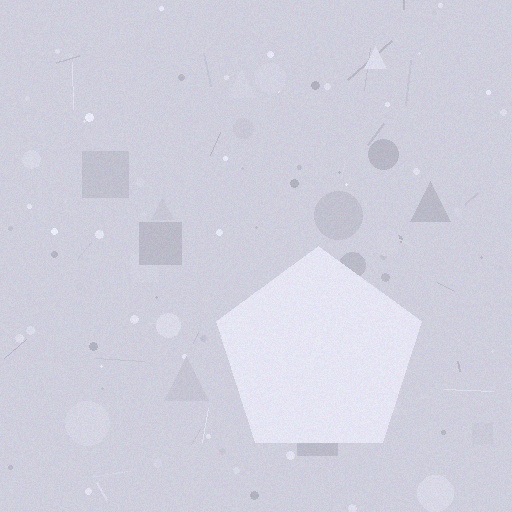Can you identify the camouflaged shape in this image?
The camouflaged shape is a pentagon.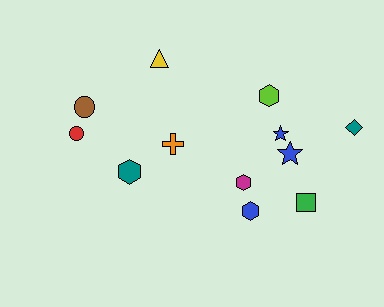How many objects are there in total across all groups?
There are 12 objects.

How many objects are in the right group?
There are 7 objects.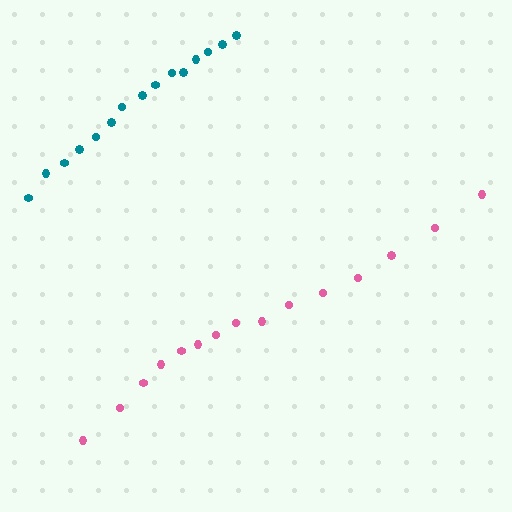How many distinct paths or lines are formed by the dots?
There are 2 distinct paths.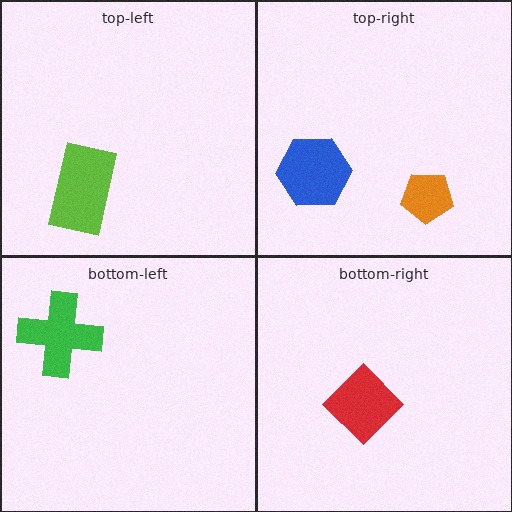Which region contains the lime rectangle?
The top-left region.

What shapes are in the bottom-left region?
The green cross.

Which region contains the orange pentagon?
The top-right region.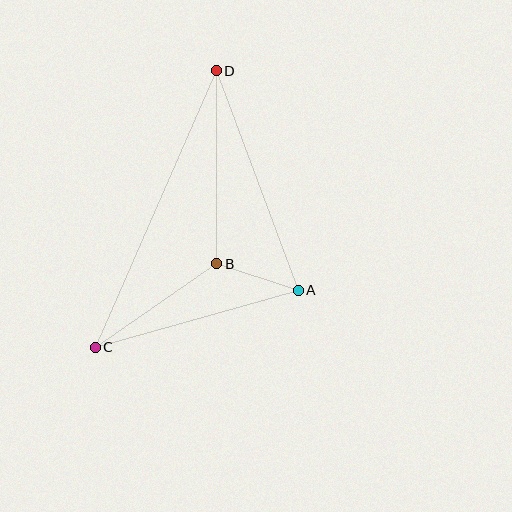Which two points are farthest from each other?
Points C and D are farthest from each other.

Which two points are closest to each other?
Points A and B are closest to each other.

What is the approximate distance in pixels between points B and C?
The distance between B and C is approximately 148 pixels.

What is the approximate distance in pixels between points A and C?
The distance between A and C is approximately 211 pixels.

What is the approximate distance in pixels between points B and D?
The distance between B and D is approximately 193 pixels.